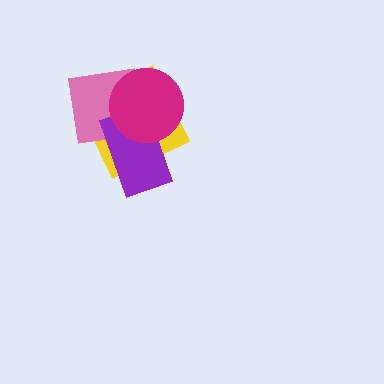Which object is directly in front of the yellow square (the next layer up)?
The pink square is directly in front of the yellow square.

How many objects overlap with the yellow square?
3 objects overlap with the yellow square.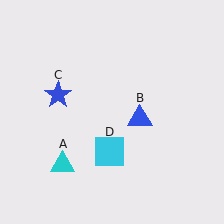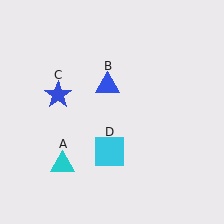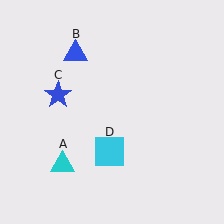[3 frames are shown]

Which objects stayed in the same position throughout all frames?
Cyan triangle (object A) and blue star (object C) and cyan square (object D) remained stationary.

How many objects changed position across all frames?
1 object changed position: blue triangle (object B).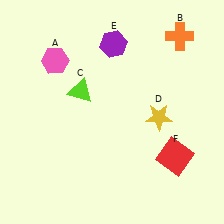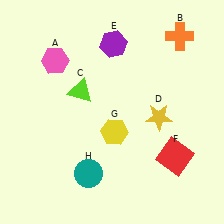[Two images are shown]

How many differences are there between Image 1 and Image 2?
There are 2 differences between the two images.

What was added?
A yellow hexagon (G), a teal circle (H) were added in Image 2.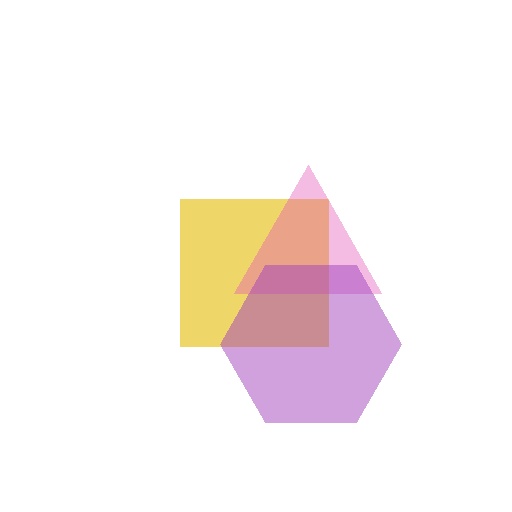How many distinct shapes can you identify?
There are 3 distinct shapes: a yellow square, a pink triangle, a purple hexagon.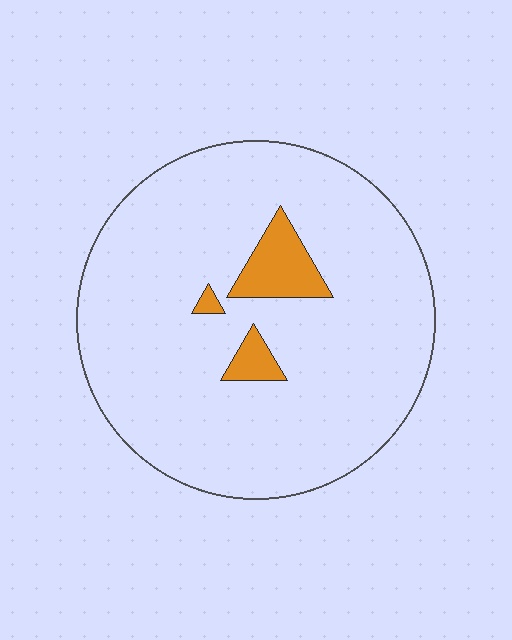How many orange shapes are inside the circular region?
3.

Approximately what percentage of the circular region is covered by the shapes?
Approximately 5%.